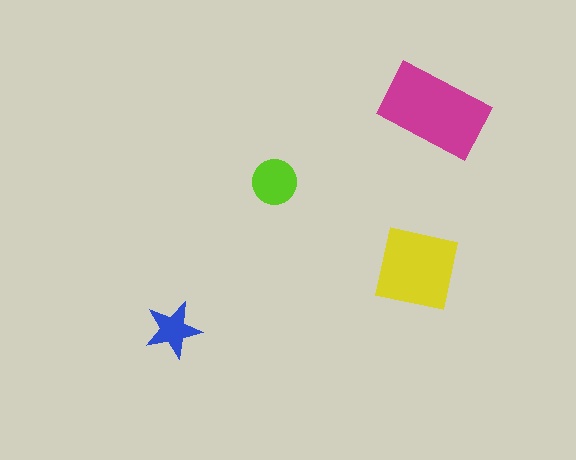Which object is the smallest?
The blue star.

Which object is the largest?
The magenta rectangle.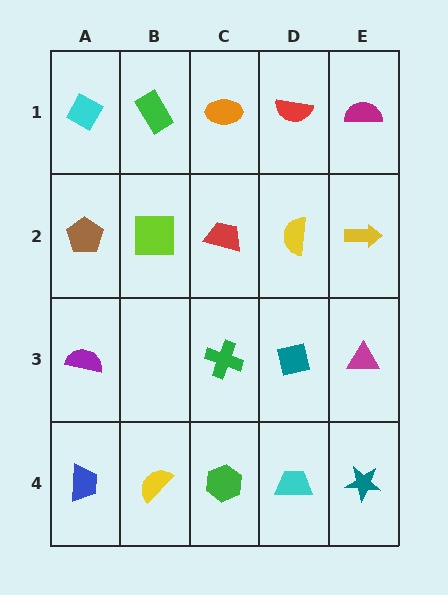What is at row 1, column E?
A magenta semicircle.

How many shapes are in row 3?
4 shapes.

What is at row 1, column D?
A red semicircle.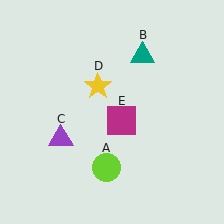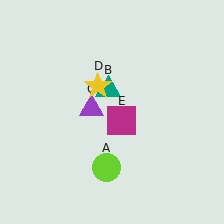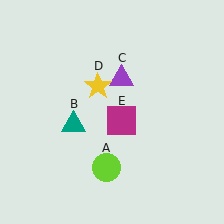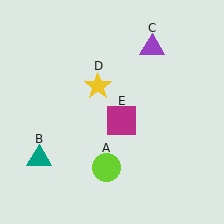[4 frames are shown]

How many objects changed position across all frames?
2 objects changed position: teal triangle (object B), purple triangle (object C).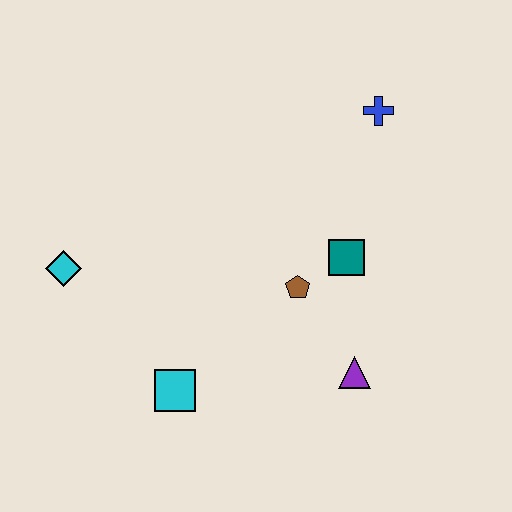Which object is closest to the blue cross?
The teal square is closest to the blue cross.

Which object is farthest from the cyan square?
The blue cross is farthest from the cyan square.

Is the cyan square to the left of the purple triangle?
Yes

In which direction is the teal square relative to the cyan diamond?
The teal square is to the right of the cyan diamond.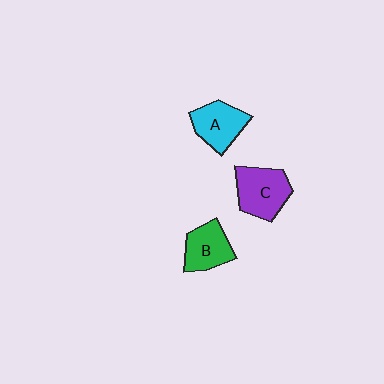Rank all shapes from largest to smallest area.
From largest to smallest: C (purple), A (cyan), B (green).